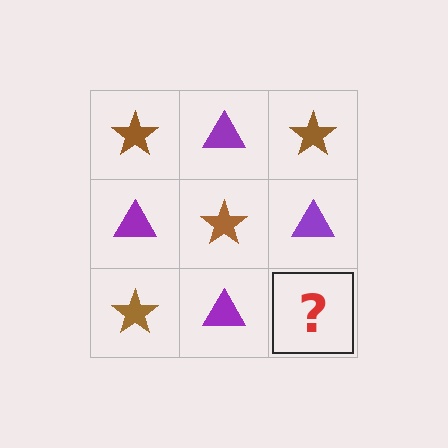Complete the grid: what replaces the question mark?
The question mark should be replaced with a brown star.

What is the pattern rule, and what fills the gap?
The rule is that it alternates brown star and purple triangle in a checkerboard pattern. The gap should be filled with a brown star.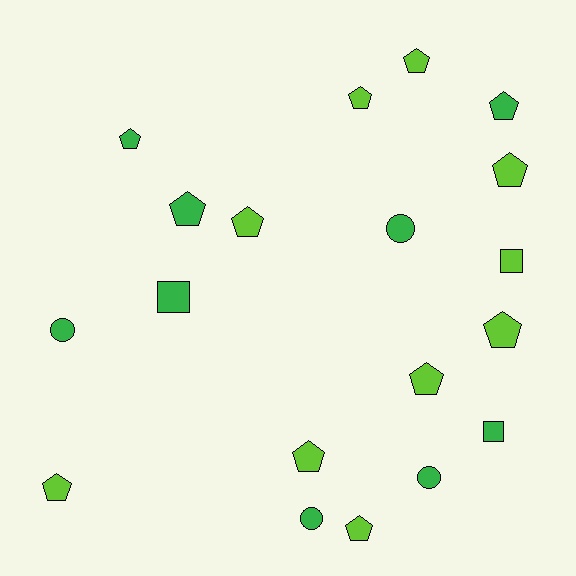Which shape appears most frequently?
Pentagon, with 12 objects.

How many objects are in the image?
There are 19 objects.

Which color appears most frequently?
Lime, with 10 objects.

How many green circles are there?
There are 4 green circles.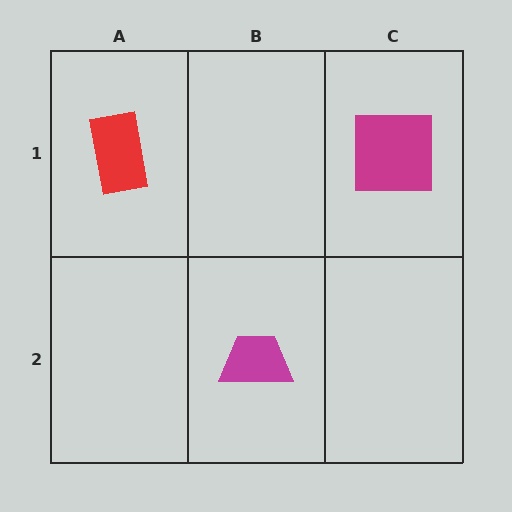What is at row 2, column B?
A magenta trapezoid.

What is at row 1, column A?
A red rectangle.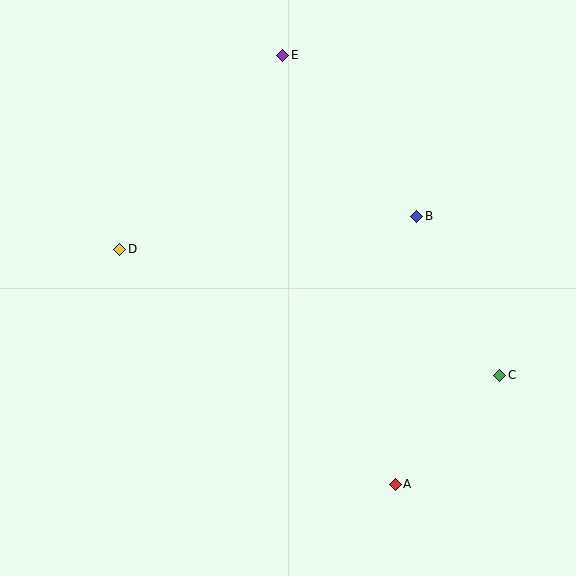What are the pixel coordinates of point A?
Point A is at (395, 484).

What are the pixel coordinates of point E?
Point E is at (283, 55).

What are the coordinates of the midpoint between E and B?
The midpoint between E and B is at (350, 136).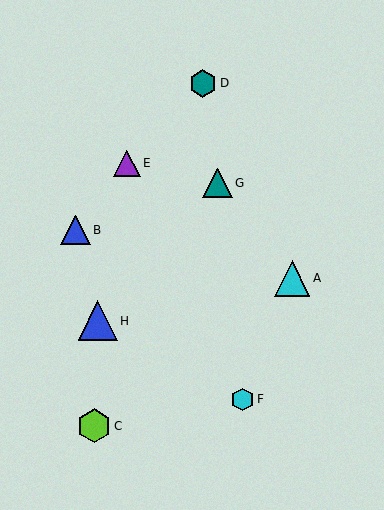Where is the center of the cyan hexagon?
The center of the cyan hexagon is at (243, 399).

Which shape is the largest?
The blue triangle (labeled H) is the largest.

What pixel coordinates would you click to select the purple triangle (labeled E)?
Click at (127, 163) to select the purple triangle E.